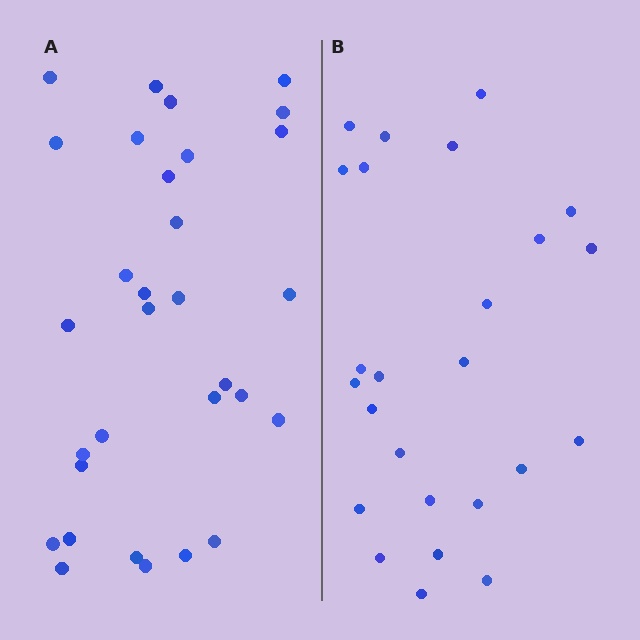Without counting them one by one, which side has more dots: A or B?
Region A (the left region) has more dots.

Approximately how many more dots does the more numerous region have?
Region A has about 6 more dots than region B.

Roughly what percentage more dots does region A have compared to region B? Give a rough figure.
About 25% more.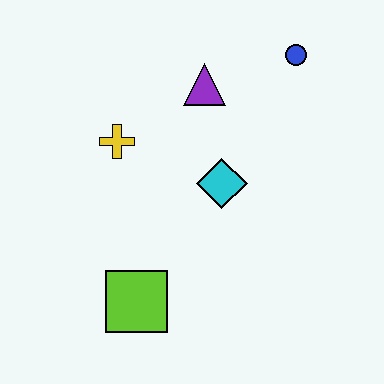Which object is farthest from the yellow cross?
The blue circle is farthest from the yellow cross.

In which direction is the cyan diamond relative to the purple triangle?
The cyan diamond is below the purple triangle.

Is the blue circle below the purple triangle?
No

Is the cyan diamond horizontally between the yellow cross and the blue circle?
Yes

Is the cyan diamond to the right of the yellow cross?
Yes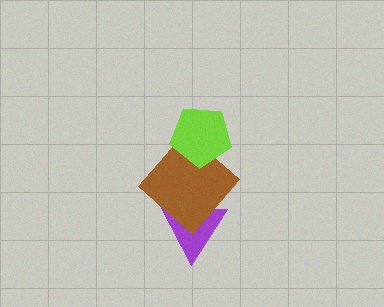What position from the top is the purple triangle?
The purple triangle is 3rd from the top.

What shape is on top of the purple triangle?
The brown diamond is on top of the purple triangle.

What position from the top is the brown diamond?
The brown diamond is 2nd from the top.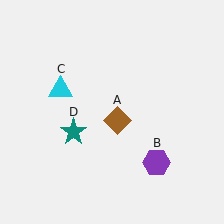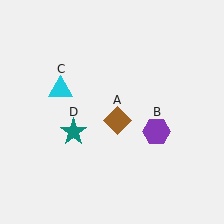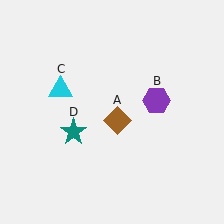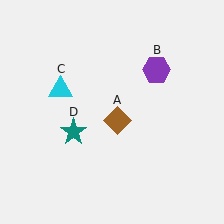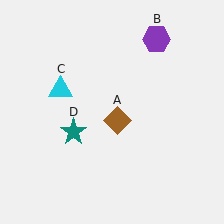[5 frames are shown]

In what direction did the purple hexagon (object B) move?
The purple hexagon (object B) moved up.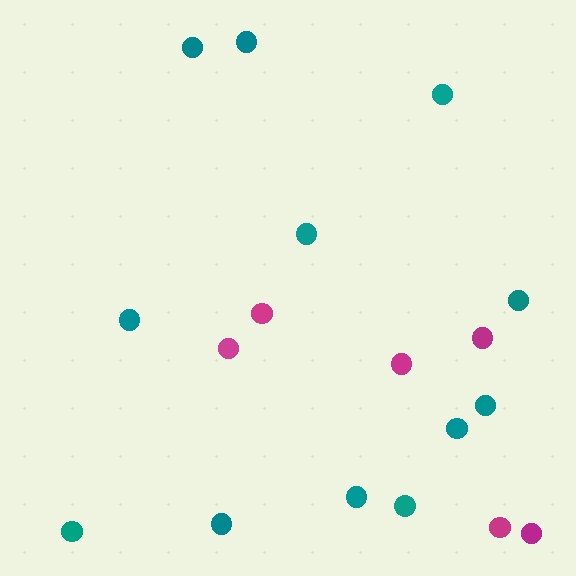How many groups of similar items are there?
There are 2 groups: one group of teal circles (12) and one group of magenta circles (6).